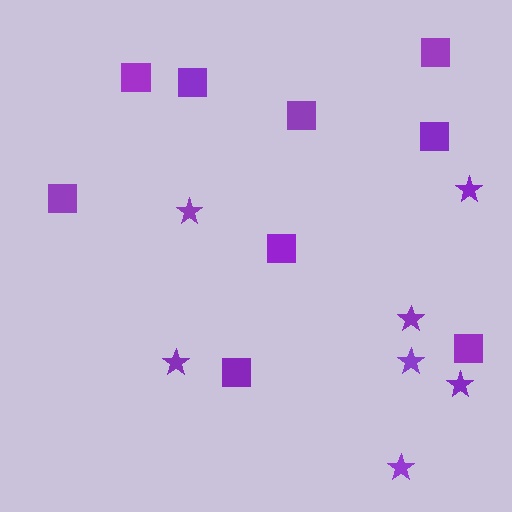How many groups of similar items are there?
There are 2 groups: one group of squares (9) and one group of stars (7).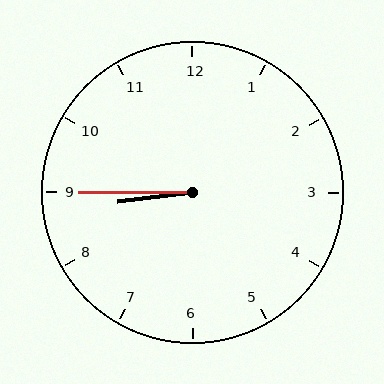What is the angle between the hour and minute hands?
Approximately 8 degrees.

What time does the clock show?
8:45.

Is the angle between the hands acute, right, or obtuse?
It is acute.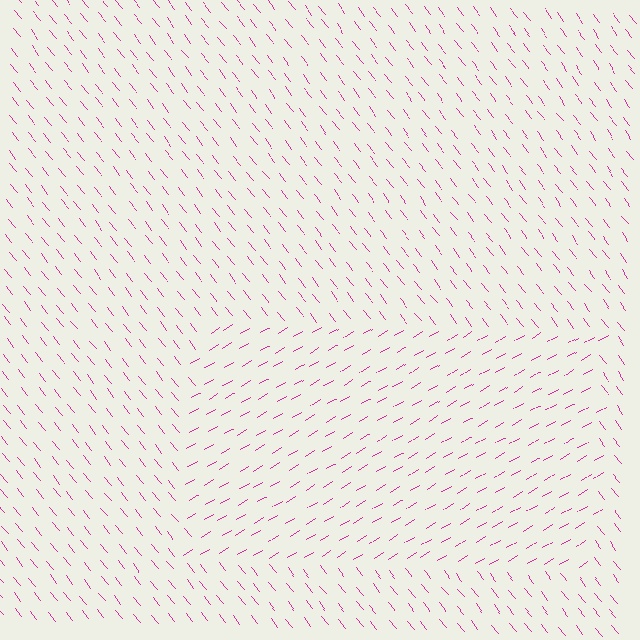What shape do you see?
I see a rectangle.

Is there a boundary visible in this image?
Yes, there is a texture boundary formed by a change in line orientation.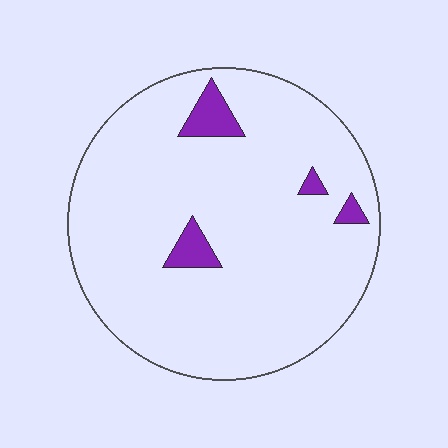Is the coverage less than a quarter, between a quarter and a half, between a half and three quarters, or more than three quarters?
Less than a quarter.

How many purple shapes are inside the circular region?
4.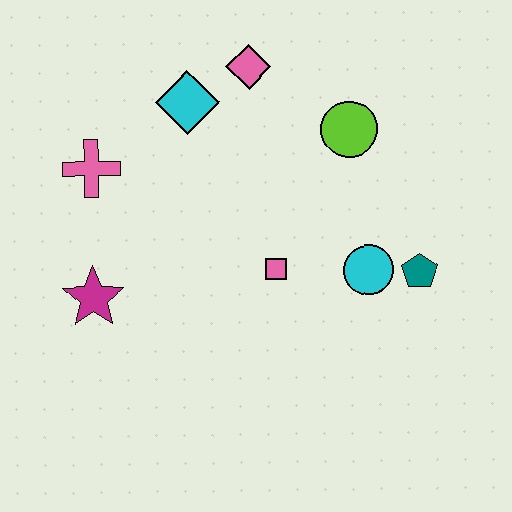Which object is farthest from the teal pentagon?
The pink cross is farthest from the teal pentagon.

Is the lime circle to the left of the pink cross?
No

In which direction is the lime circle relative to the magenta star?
The lime circle is to the right of the magenta star.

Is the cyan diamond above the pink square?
Yes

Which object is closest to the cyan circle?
The teal pentagon is closest to the cyan circle.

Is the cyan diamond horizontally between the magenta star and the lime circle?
Yes